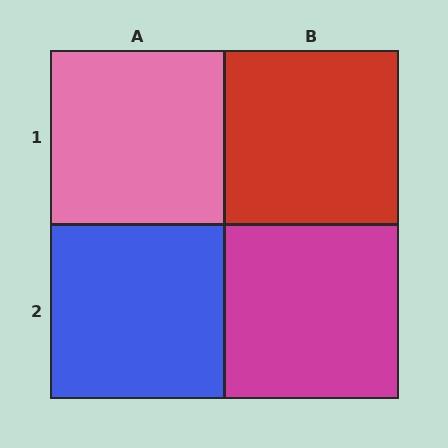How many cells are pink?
1 cell is pink.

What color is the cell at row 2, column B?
Magenta.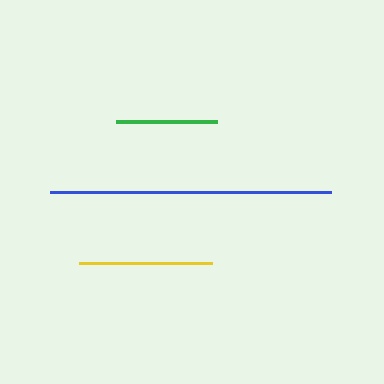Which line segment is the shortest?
The green line is the shortest at approximately 100 pixels.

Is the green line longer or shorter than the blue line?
The blue line is longer than the green line.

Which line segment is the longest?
The blue line is the longest at approximately 281 pixels.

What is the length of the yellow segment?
The yellow segment is approximately 132 pixels long.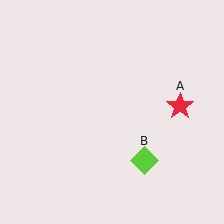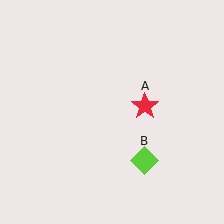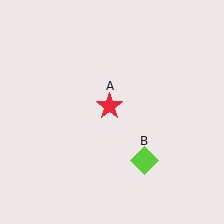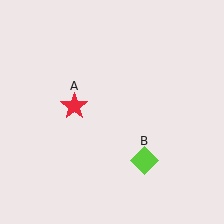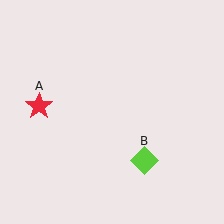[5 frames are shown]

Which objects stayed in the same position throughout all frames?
Lime diamond (object B) remained stationary.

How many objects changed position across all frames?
1 object changed position: red star (object A).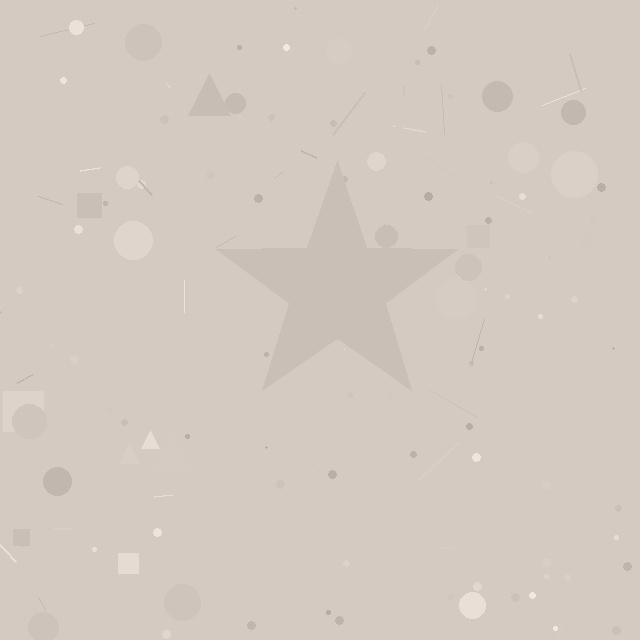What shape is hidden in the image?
A star is hidden in the image.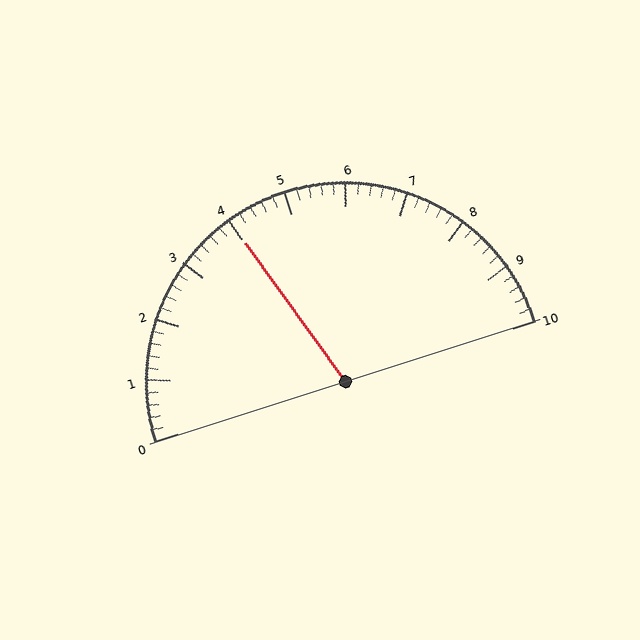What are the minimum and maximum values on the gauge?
The gauge ranges from 0 to 10.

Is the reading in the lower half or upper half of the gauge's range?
The reading is in the lower half of the range (0 to 10).